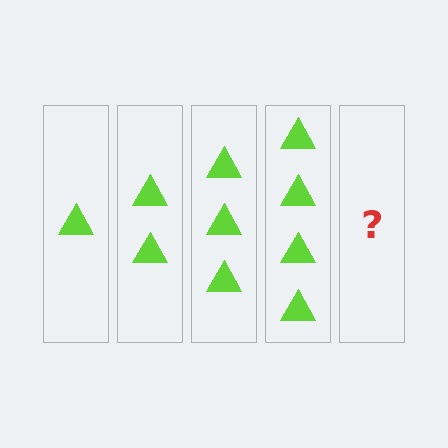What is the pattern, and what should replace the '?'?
The pattern is that each step adds one more triangle. The '?' should be 5 triangles.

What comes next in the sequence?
The next element should be 5 triangles.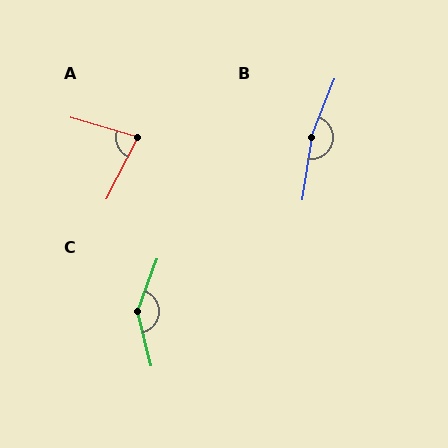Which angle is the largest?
B, at approximately 167 degrees.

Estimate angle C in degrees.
Approximately 145 degrees.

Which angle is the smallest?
A, at approximately 79 degrees.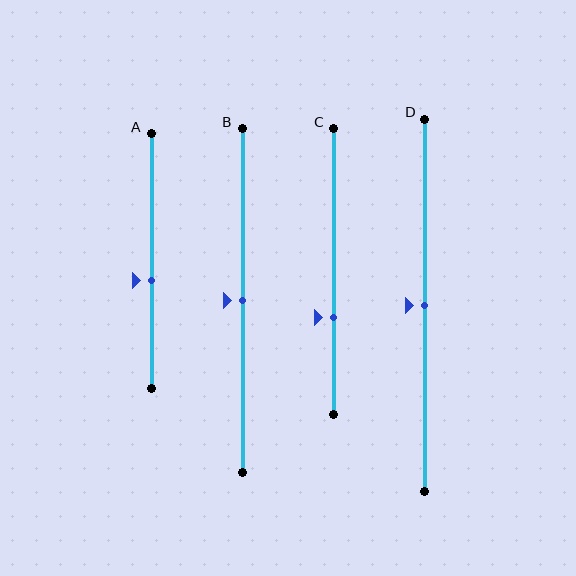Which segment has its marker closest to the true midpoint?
Segment B has its marker closest to the true midpoint.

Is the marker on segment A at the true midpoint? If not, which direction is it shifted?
No, the marker on segment A is shifted downward by about 8% of the segment length.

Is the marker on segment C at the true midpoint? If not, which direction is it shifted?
No, the marker on segment C is shifted downward by about 16% of the segment length.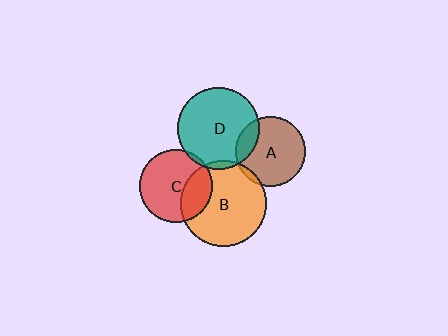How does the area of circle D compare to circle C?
Approximately 1.3 times.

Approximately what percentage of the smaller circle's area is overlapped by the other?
Approximately 15%.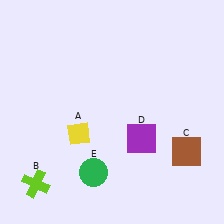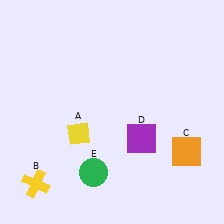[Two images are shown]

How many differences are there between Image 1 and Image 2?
There are 2 differences between the two images.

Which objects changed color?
B changed from lime to yellow. C changed from brown to orange.